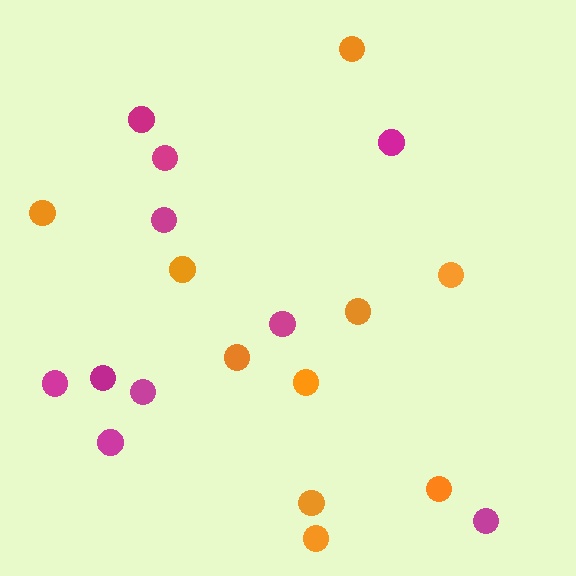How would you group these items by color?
There are 2 groups: one group of orange circles (10) and one group of magenta circles (10).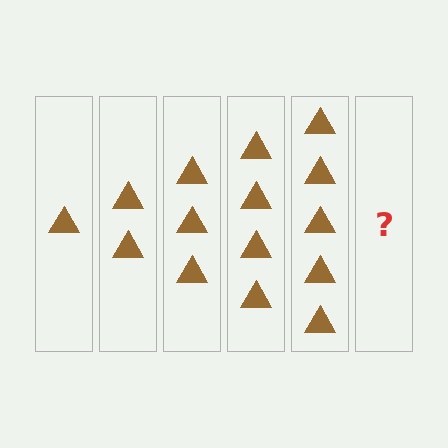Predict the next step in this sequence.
The next step is 6 triangles.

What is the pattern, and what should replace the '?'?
The pattern is that each step adds one more triangle. The '?' should be 6 triangles.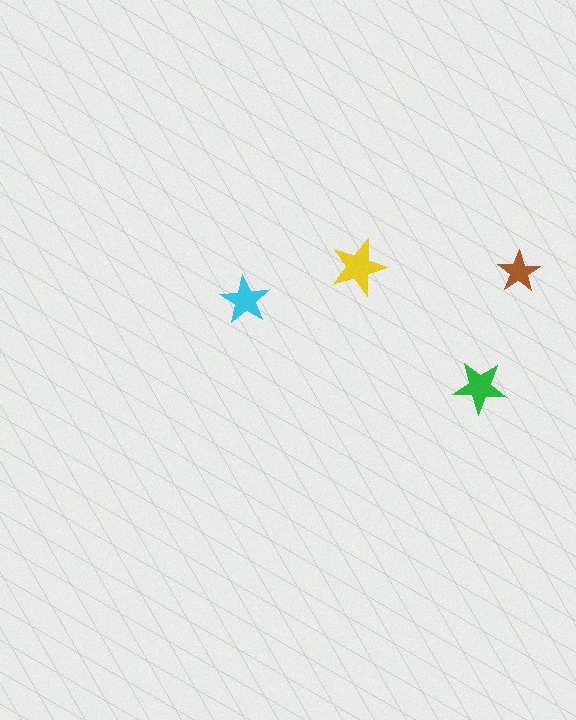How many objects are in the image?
There are 4 objects in the image.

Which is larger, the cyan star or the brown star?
The cyan one.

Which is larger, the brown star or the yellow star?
The yellow one.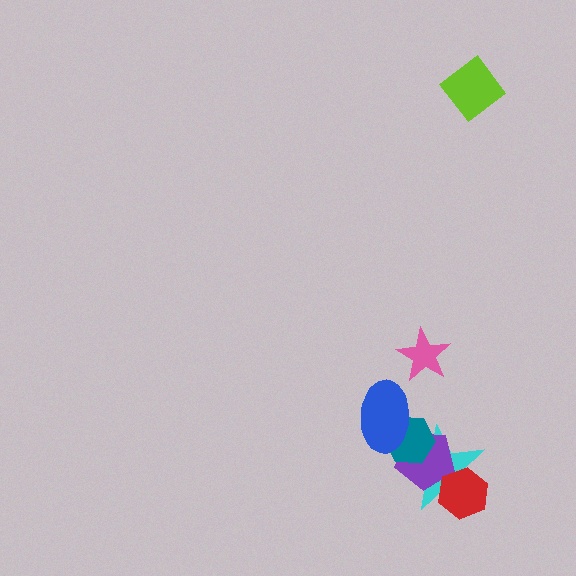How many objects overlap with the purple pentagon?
4 objects overlap with the purple pentagon.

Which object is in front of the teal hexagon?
The blue ellipse is in front of the teal hexagon.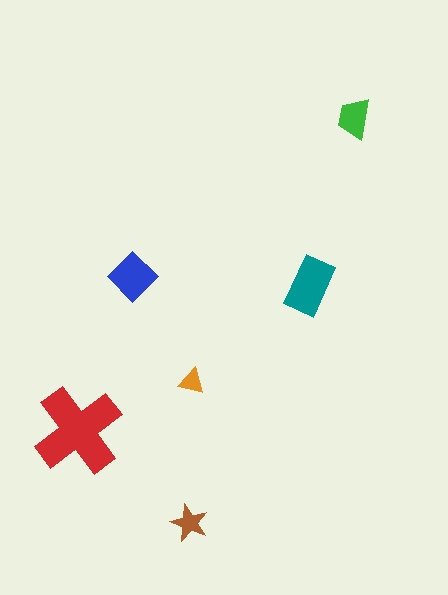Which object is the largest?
The red cross.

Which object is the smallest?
The orange triangle.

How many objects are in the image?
There are 6 objects in the image.